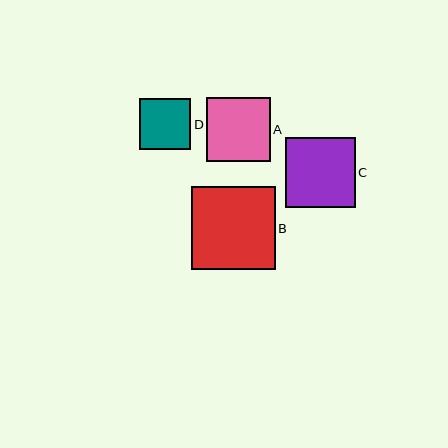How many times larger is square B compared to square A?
Square B is approximately 1.3 times the size of square A.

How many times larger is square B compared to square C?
Square B is approximately 1.2 times the size of square C.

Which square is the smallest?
Square D is the smallest with a size of approximately 52 pixels.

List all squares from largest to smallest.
From largest to smallest: B, C, A, D.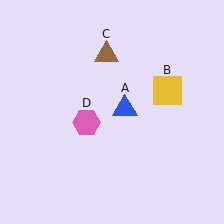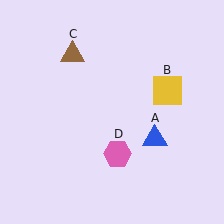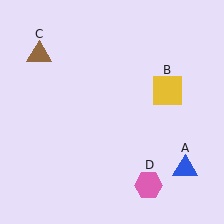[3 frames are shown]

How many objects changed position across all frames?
3 objects changed position: blue triangle (object A), brown triangle (object C), pink hexagon (object D).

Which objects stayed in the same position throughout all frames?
Yellow square (object B) remained stationary.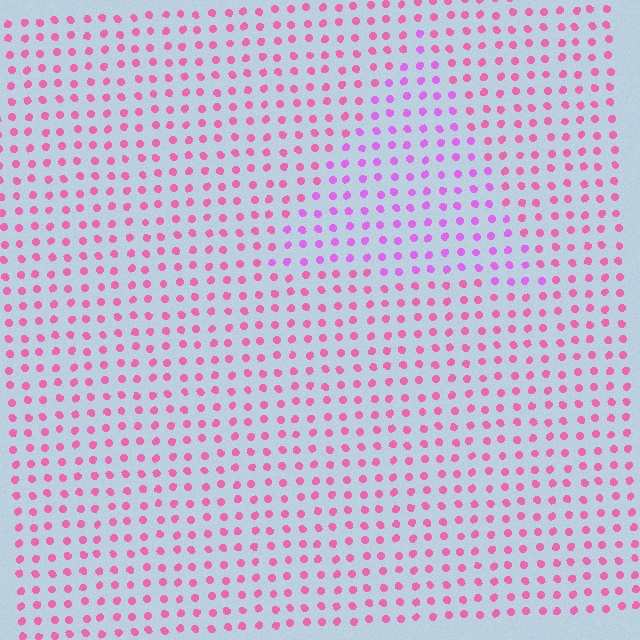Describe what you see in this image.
The image is filled with small pink elements in a uniform arrangement. A triangle-shaped region is visible where the elements are tinted to a slightly different hue, forming a subtle color boundary.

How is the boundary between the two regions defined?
The boundary is defined purely by a slight shift in hue (about 33 degrees). Spacing, size, and orientation are identical on both sides.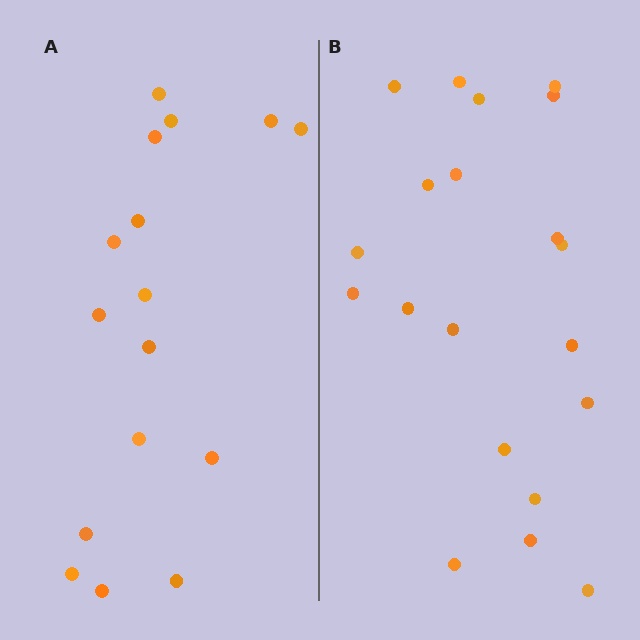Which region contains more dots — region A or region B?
Region B (the right region) has more dots.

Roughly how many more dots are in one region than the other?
Region B has about 4 more dots than region A.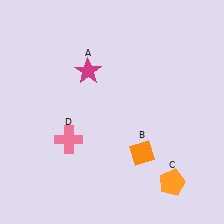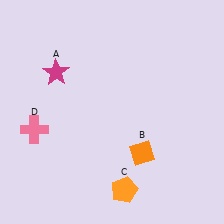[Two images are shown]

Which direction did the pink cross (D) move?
The pink cross (D) moved left.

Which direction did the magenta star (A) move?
The magenta star (A) moved left.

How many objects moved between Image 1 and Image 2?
3 objects moved between the two images.